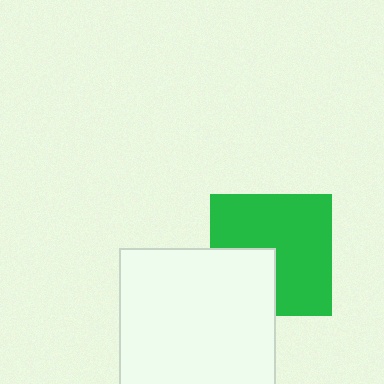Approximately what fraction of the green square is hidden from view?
Roughly 30% of the green square is hidden behind the white square.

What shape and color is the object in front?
The object in front is a white square.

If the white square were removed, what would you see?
You would see the complete green square.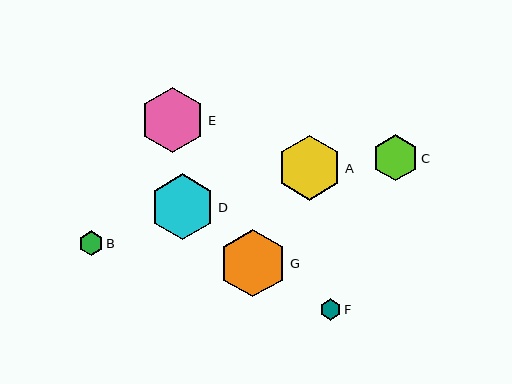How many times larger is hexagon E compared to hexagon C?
Hexagon E is approximately 1.4 times the size of hexagon C.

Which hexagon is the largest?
Hexagon G is the largest with a size of approximately 67 pixels.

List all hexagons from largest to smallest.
From largest to smallest: G, D, E, A, C, B, F.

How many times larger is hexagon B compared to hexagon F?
Hexagon B is approximately 1.2 times the size of hexagon F.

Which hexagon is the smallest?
Hexagon F is the smallest with a size of approximately 21 pixels.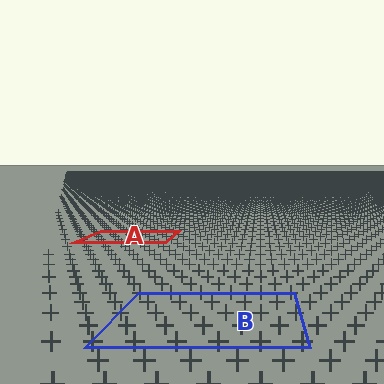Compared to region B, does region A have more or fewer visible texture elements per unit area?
Region A has more texture elements per unit area — they are packed more densely because it is farther away.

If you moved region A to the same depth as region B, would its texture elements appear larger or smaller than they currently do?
They would appear larger. At a closer depth, the same texture elements are projected at a bigger on-screen size.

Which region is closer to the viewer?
Region B is closer. The texture elements there are larger and more spread out.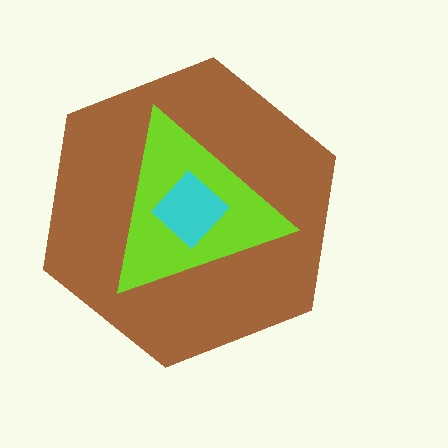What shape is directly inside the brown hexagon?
The lime triangle.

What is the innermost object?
The cyan diamond.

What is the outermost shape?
The brown hexagon.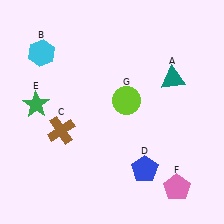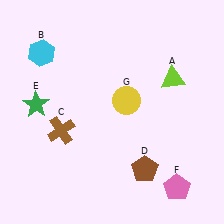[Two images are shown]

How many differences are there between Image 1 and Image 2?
There are 3 differences between the two images.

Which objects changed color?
A changed from teal to lime. D changed from blue to brown. G changed from lime to yellow.